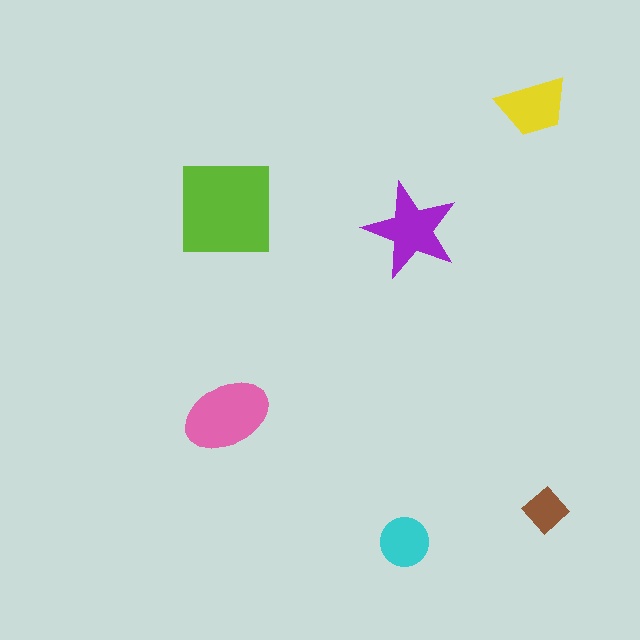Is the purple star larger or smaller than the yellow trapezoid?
Larger.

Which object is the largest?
The lime square.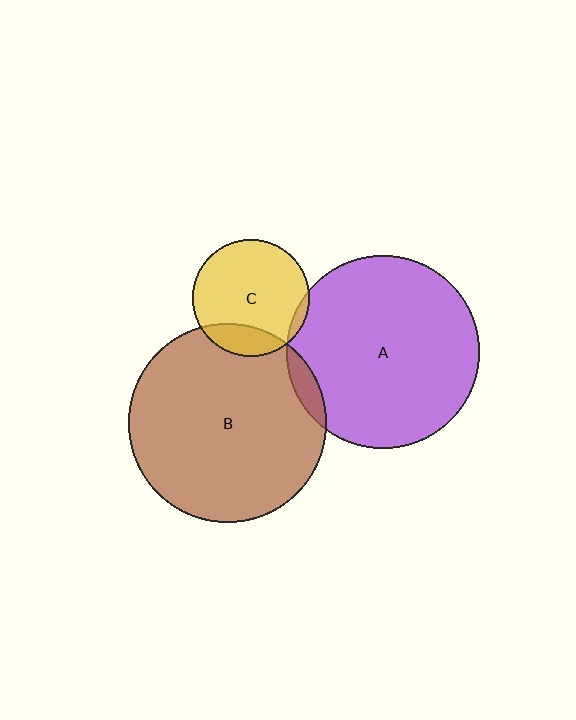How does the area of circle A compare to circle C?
Approximately 2.7 times.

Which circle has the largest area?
Circle B (brown).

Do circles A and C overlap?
Yes.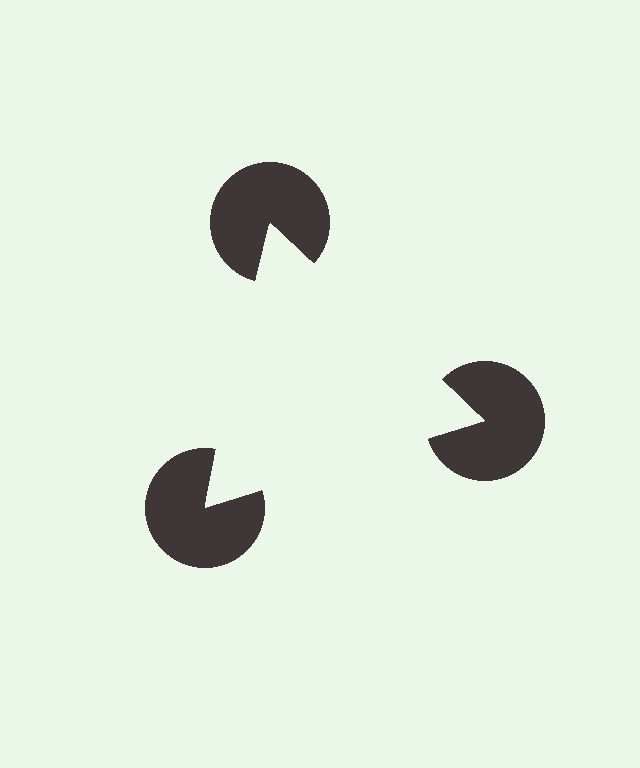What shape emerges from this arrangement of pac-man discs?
An illusory triangle — its edges are inferred from the aligned wedge cuts in the pac-man discs, not physically drawn.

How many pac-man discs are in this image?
There are 3 — one at each vertex of the illusory triangle.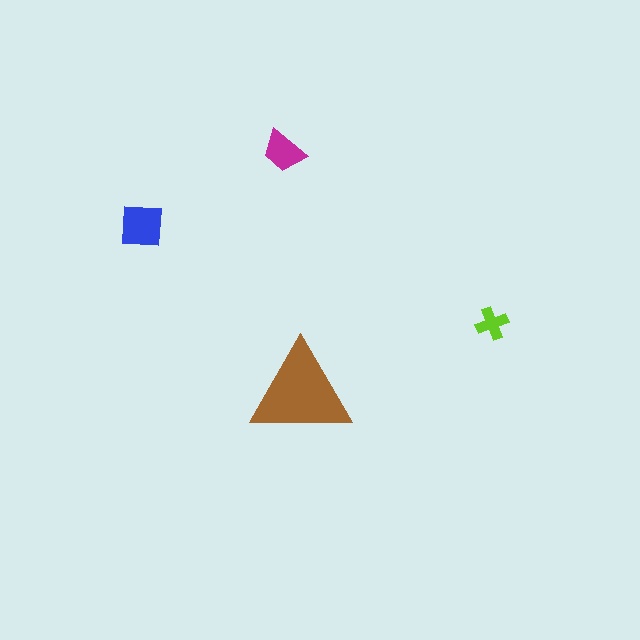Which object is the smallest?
The lime cross.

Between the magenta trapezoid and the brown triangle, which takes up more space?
The brown triangle.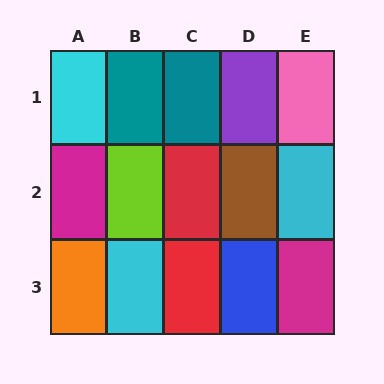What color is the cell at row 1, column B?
Teal.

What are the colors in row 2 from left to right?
Magenta, lime, red, brown, cyan.